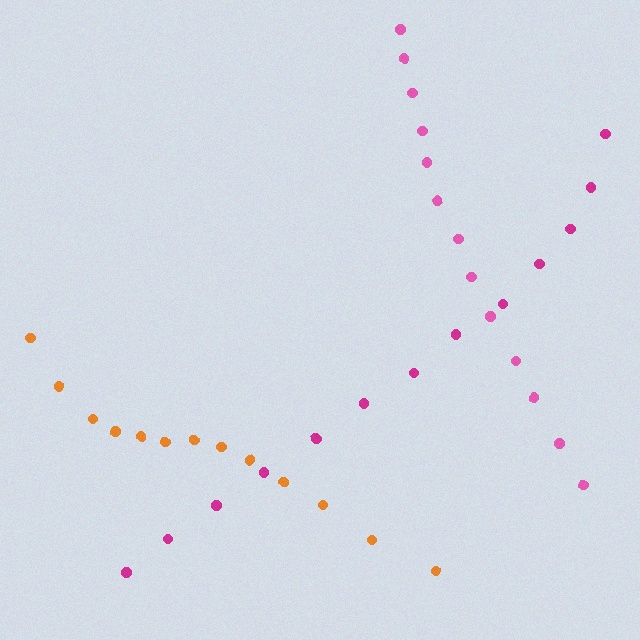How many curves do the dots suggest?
There are 3 distinct paths.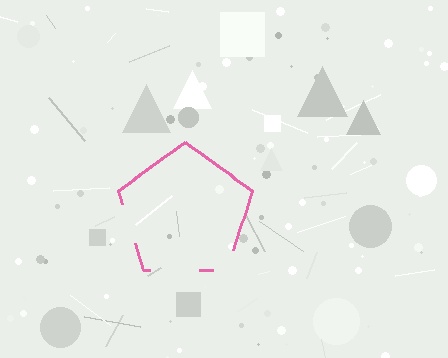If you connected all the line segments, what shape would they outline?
They would outline a pentagon.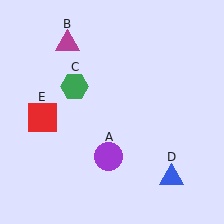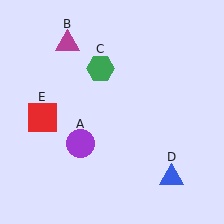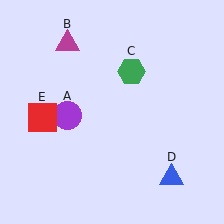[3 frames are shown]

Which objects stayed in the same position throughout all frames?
Magenta triangle (object B) and blue triangle (object D) and red square (object E) remained stationary.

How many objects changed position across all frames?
2 objects changed position: purple circle (object A), green hexagon (object C).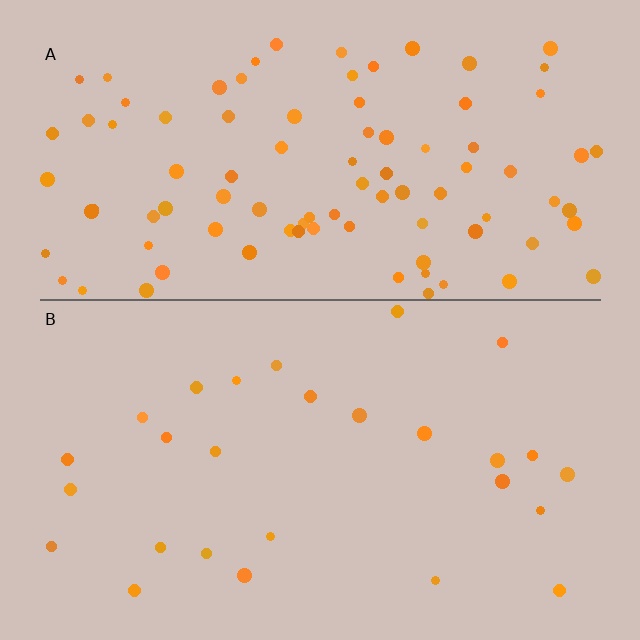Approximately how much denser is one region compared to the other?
Approximately 3.4× — region A over region B.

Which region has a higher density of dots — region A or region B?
A (the top).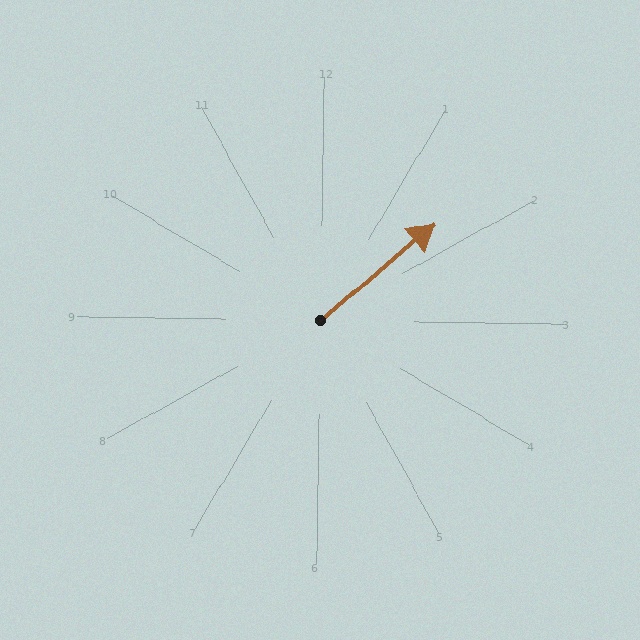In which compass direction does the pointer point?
Northeast.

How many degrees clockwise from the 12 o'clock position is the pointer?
Approximately 49 degrees.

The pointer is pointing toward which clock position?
Roughly 2 o'clock.